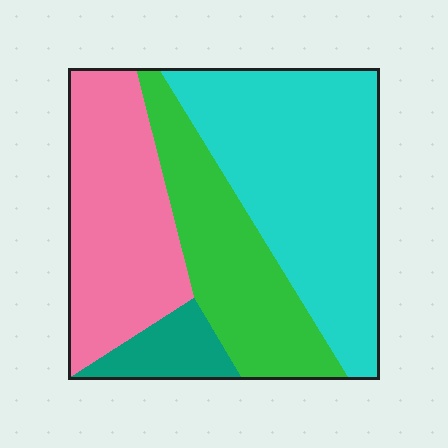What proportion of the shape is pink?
Pink takes up about one quarter (1/4) of the shape.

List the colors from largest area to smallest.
From largest to smallest: cyan, pink, green, teal.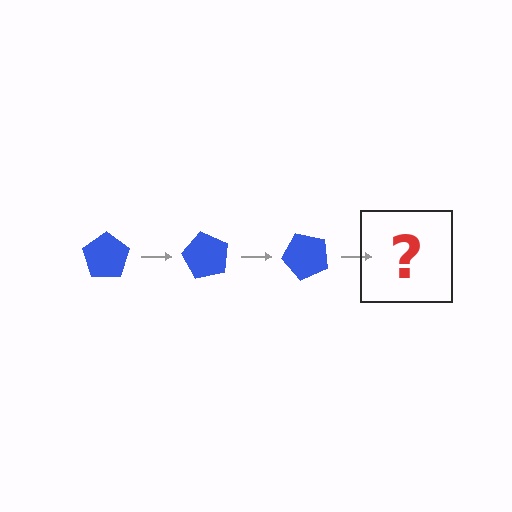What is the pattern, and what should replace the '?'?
The pattern is that the pentagon rotates 60 degrees each step. The '?' should be a blue pentagon rotated 180 degrees.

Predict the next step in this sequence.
The next step is a blue pentagon rotated 180 degrees.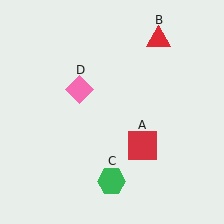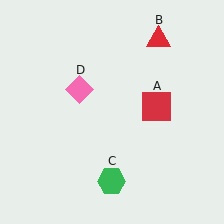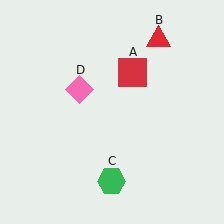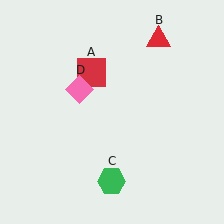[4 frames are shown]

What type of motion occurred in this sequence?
The red square (object A) rotated counterclockwise around the center of the scene.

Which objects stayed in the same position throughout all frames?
Red triangle (object B) and green hexagon (object C) and pink diamond (object D) remained stationary.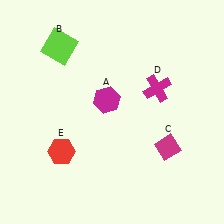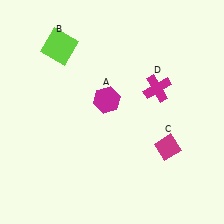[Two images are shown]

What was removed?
The red hexagon (E) was removed in Image 2.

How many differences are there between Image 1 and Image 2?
There is 1 difference between the two images.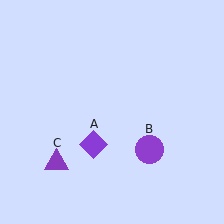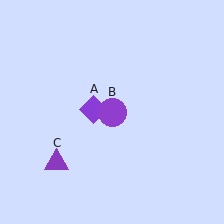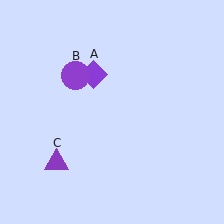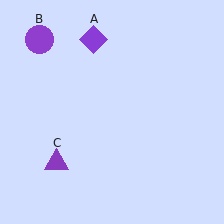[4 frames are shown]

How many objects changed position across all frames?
2 objects changed position: purple diamond (object A), purple circle (object B).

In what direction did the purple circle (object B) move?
The purple circle (object B) moved up and to the left.